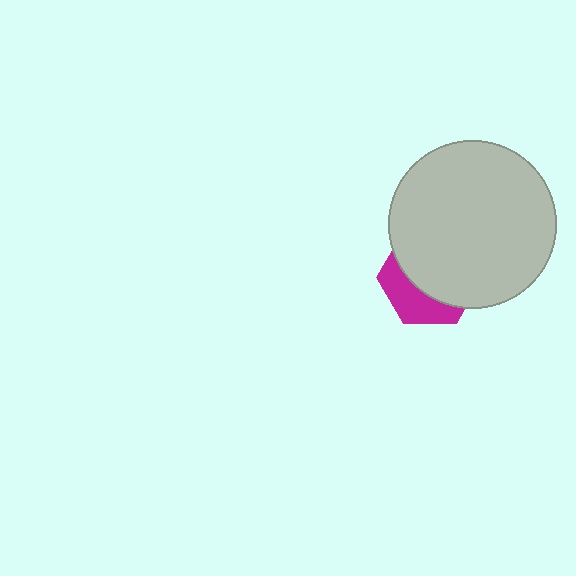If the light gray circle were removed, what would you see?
You would see the complete magenta hexagon.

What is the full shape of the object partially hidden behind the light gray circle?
The partially hidden object is a magenta hexagon.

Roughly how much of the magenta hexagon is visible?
A small part of it is visible (roughly 35%).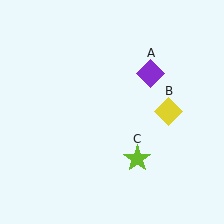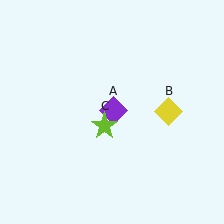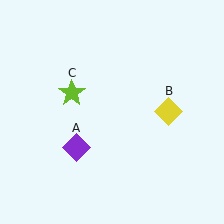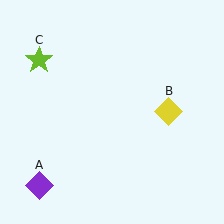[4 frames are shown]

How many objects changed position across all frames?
2 objects changed position: purple diamond (object A), lime star (object C).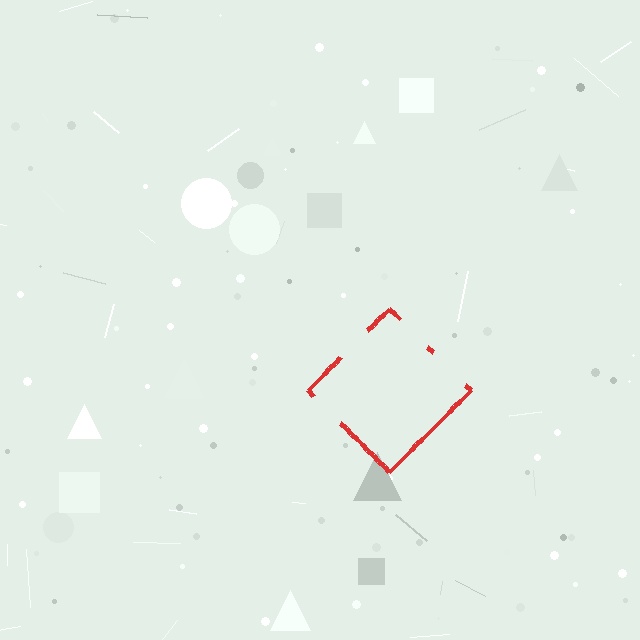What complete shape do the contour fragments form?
The contour fragments form a diamond.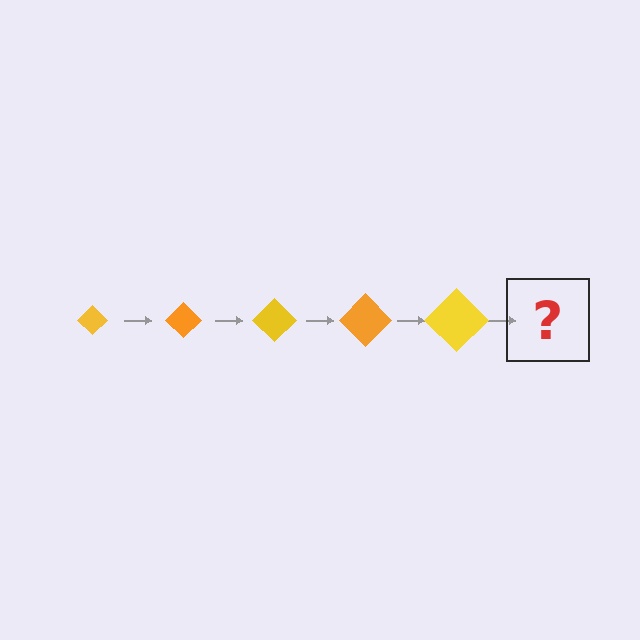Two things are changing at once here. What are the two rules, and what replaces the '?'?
The two rules are that the diamond grows larger each step and the color cycles through yellow and orange. The '?' should be an orange diamond, larger than the previous one.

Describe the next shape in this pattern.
It should be an orange diamond, larger than the previous one.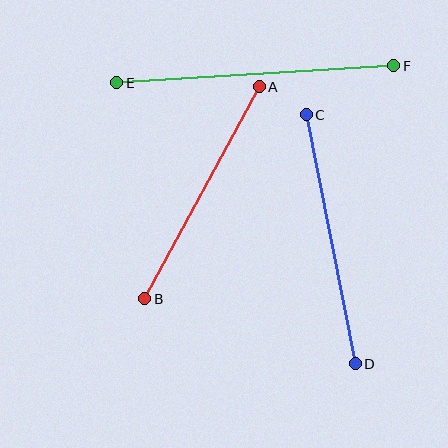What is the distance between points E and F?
The distance is approximately 277 pixels.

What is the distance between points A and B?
The distance is approximately 241 pixels.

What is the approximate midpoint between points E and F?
The midpoint is at approximately (255, 74) pixels.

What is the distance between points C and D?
The distance is approximately 254 pixels.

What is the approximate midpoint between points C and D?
The midpoint is at approximately (331, 239) pixels.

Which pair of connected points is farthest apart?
Points E and F are farthest apart.